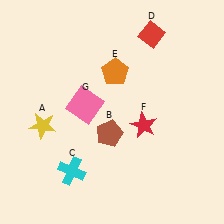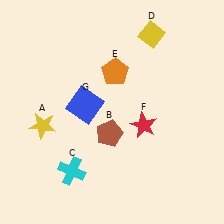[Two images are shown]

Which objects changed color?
D changed from red to yellow. G changed from pink to blue.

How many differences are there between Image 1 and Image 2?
There are 2 differences between the two images.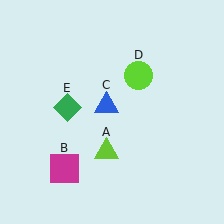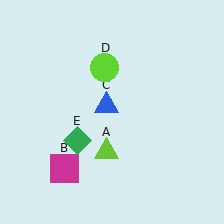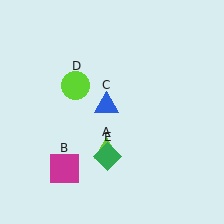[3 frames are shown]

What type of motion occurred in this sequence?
The lime circle (object D), green diamond (object E) rotated counterclockwise around the center of the scene.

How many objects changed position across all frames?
2 objects changed position: lime circle (object D), green diamond (object E).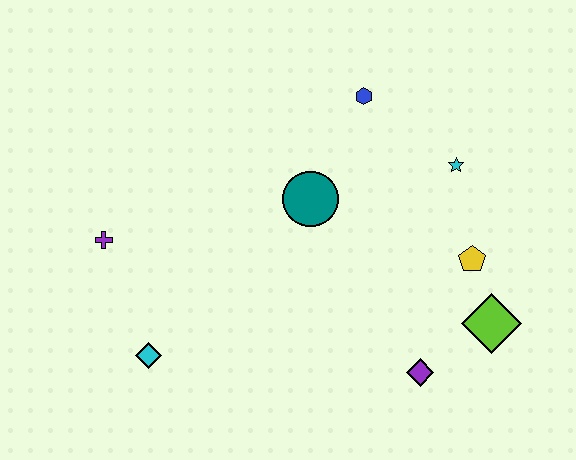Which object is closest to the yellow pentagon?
The lime diamond is closest to the yellow pentagon.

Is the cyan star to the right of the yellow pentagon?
No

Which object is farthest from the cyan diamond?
The cyan star is farthest from the cyan diamond.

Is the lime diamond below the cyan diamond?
No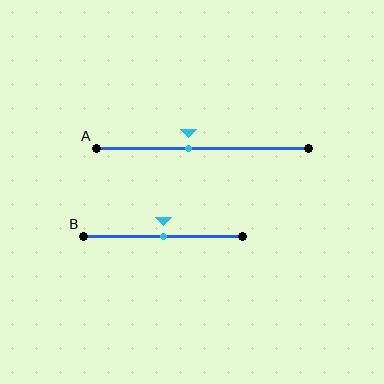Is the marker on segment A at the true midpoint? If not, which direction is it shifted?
No, the marker on segment A is shifted to the left by about 6% of the segment length.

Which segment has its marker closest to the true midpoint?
Segment B has its marker closest to the true midpoint.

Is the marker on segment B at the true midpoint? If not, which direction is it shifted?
Yes, the marker on segment B is at the true midpoint.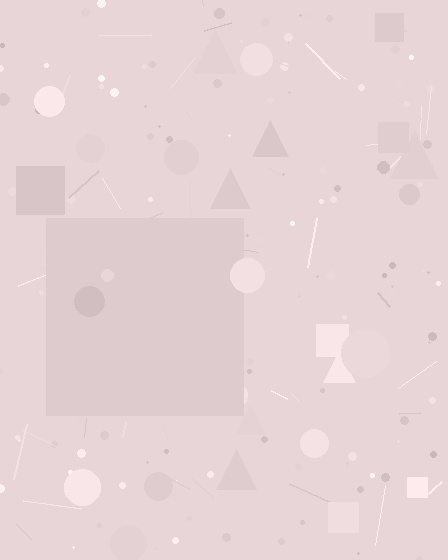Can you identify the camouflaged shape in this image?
The camouflaged shape is a square.